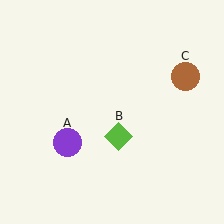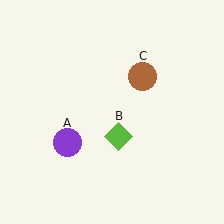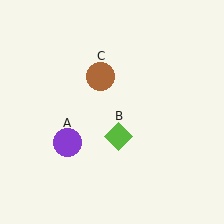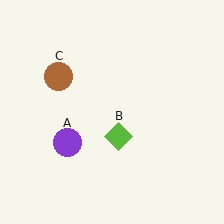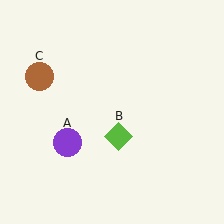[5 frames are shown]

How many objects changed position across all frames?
1 object changed position: brown circle (object C).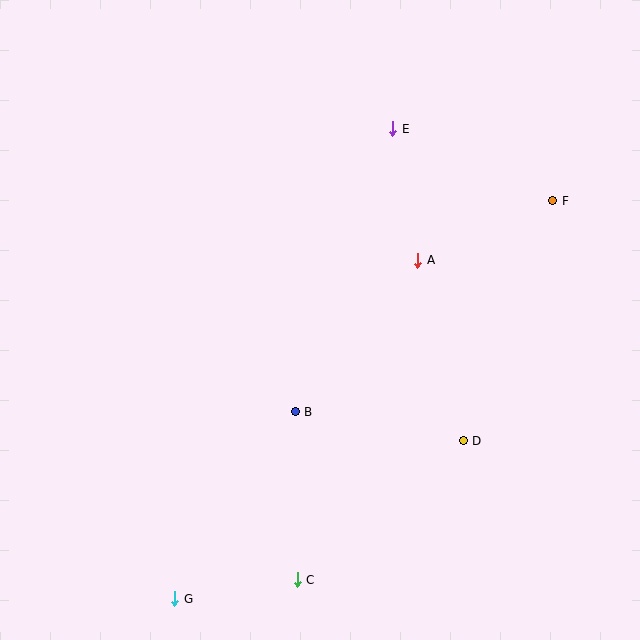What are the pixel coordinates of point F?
Point F is at (553, 201).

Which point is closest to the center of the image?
Point B at (295, 412) is closest to the center.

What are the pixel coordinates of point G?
Point G is at (175, 599).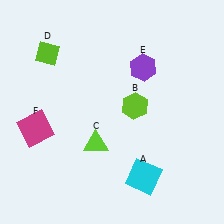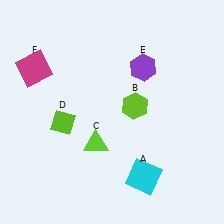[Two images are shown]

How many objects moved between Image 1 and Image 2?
2 objects moved between the two images.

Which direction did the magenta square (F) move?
The magenta square (F) moved up.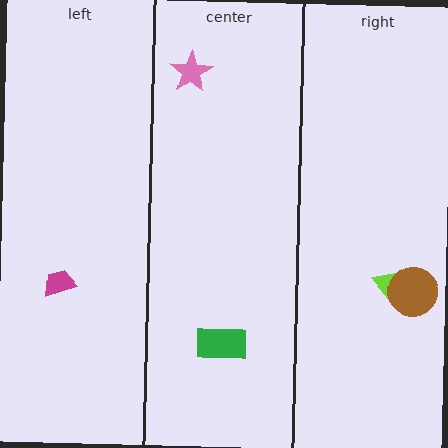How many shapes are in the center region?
2.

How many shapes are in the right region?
2.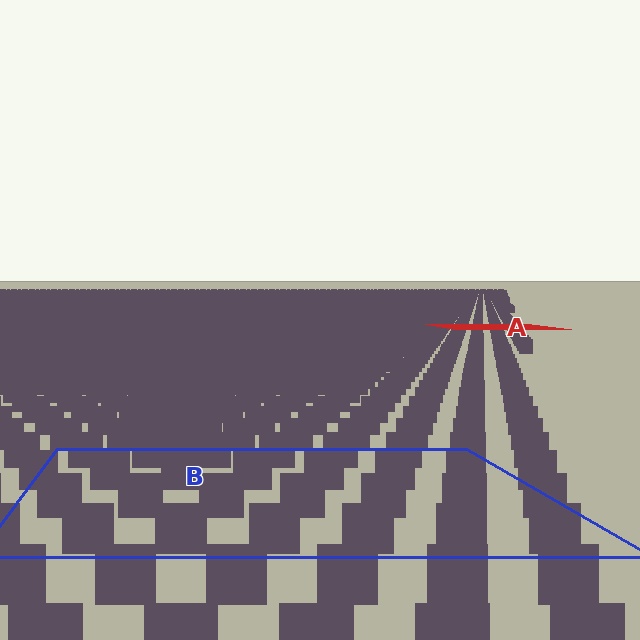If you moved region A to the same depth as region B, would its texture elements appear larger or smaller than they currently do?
They would appear larger. At a closer depth, the same texture elements are projected at a bigger on-screen size.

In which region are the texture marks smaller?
The texture marks are smaller in region A, because it is farther away.